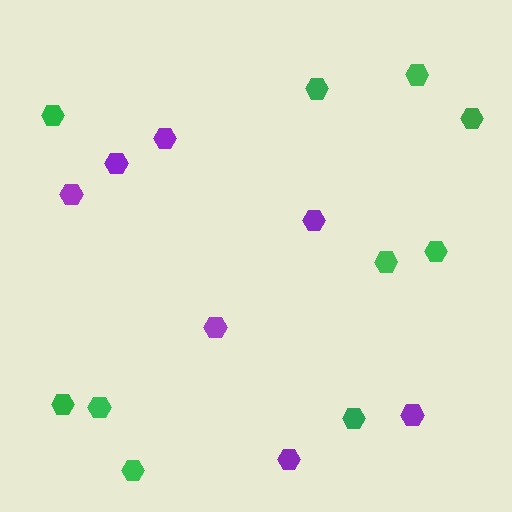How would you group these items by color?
There are 2 groups: one group of green hexagons (10) and one group of purple hexagons (7).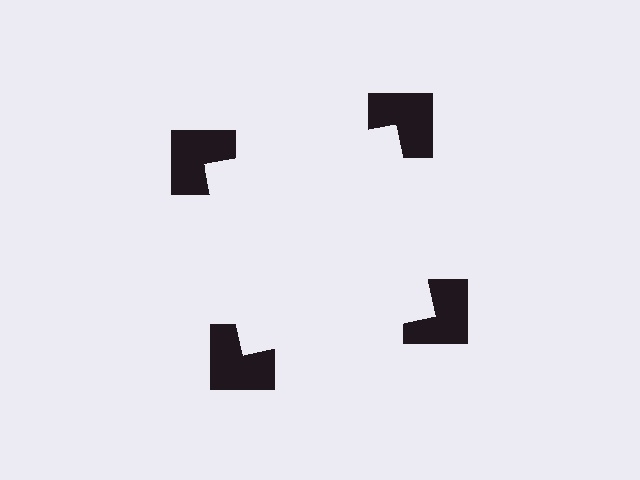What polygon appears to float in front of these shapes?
An illusory square — its edges are inferred from the aligned wedge cuts in the notched squares, not physically drawn.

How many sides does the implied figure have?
4 sides.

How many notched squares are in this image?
There are 4 — one at each vertex of the illusory square.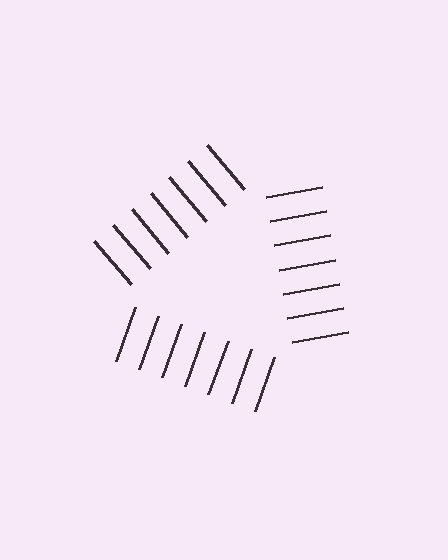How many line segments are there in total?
21 — 7 along each of the 3 edges.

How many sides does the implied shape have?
3 sides — the line-ends trace a triangle.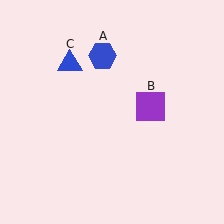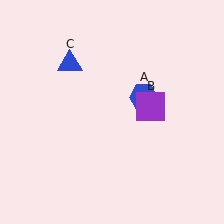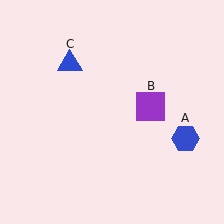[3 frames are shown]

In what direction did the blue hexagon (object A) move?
The blue hexagon (object A) moved down and to the right.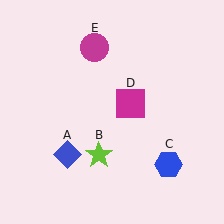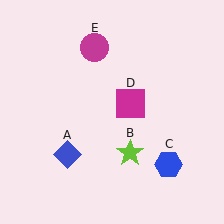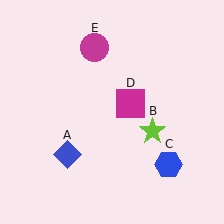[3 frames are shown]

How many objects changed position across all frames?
1 object changed position: lime star (object B).